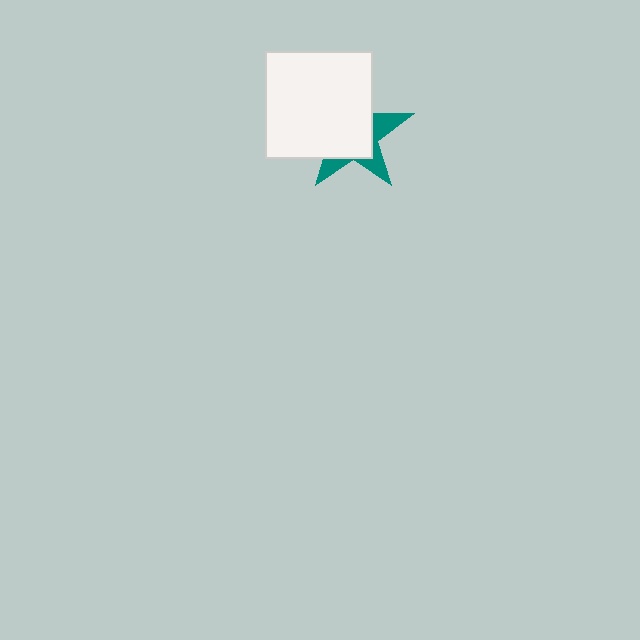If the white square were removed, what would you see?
You would see the complete teal star.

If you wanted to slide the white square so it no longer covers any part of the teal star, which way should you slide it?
Slide it toward the upper-left — that is the most direct way to separate the two shapes.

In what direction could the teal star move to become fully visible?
The teal star could move toward the lower-right. That would shift it out from behind the white square entirely.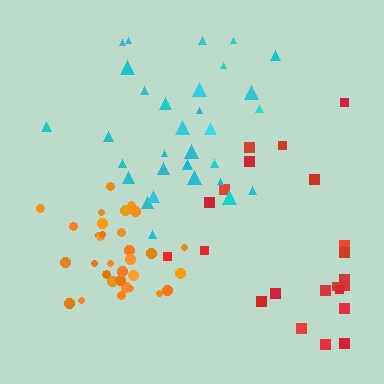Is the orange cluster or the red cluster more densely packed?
Orange.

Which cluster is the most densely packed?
Orange.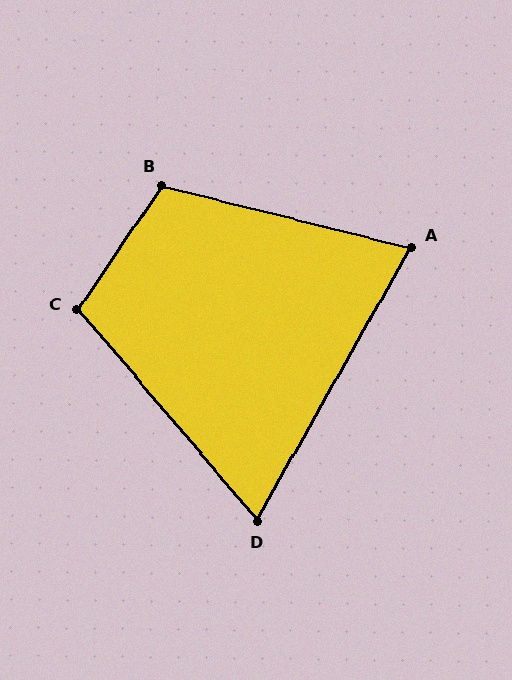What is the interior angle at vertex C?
Approximately 106 degrees (obtuse).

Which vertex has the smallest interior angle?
D, at approximately 70 degrees.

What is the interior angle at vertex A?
Approximately 74 degrees (acute).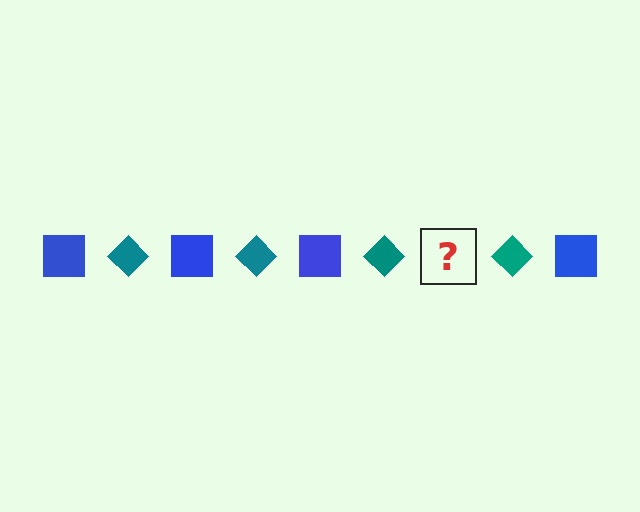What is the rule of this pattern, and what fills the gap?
The rule is that the pattern alternates between blue square and teal diamond. The gap should be filled with a blue square.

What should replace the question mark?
The question mark should be replaced with a blue square.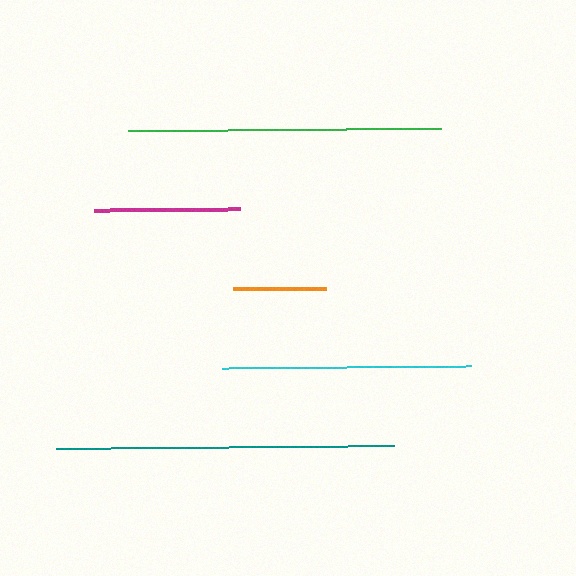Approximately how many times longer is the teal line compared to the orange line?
The teal line is approximately 3.6 times the length of the orange line.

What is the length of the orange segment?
The orange segment is approximately 93 pixels long.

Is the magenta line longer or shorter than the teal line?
The teal line is longer than the magenta line.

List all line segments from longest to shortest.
From longest to shortest: teal, green, cyan, magenta, orange.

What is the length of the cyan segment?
The cyan segment is approximately 249 pixels long.